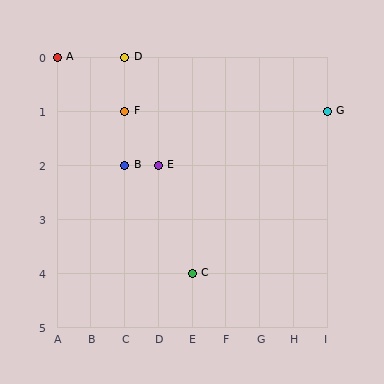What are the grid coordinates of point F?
Point F is at grid coordinates (C, 1).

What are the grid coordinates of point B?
Point B is at grid coordinates (C, 2).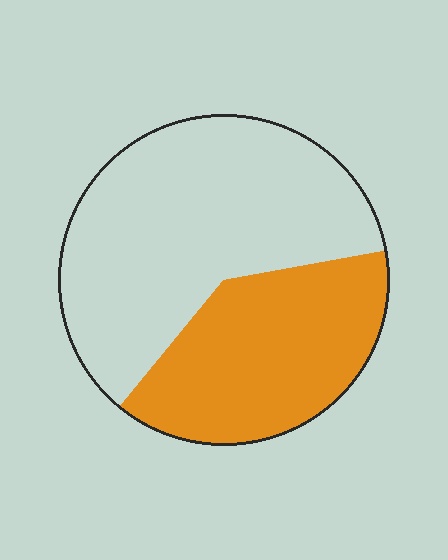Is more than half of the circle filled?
No.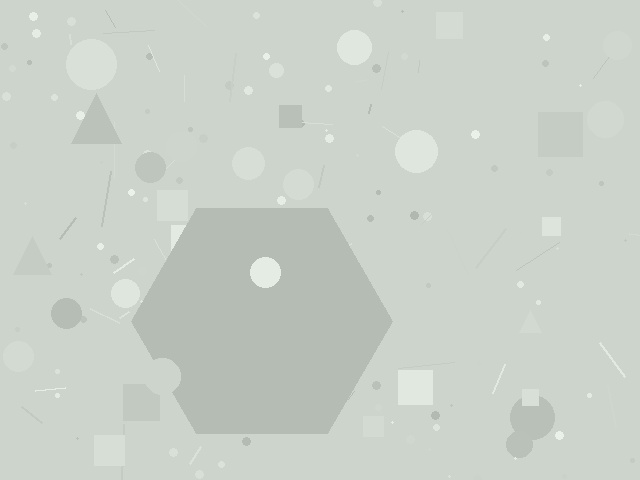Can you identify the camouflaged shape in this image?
The camouflaged shape is a hexagon.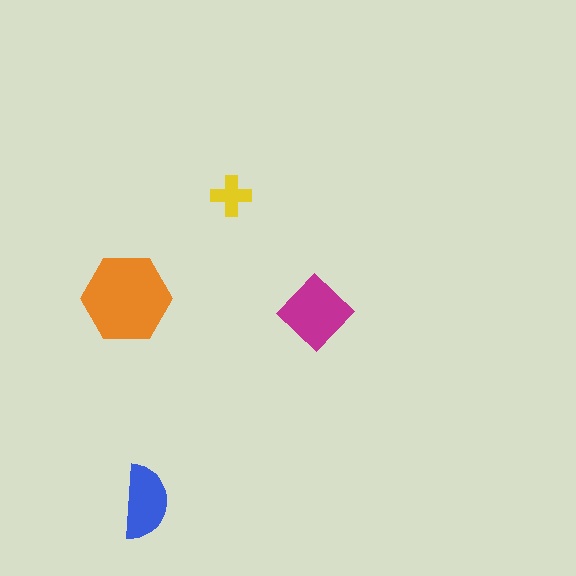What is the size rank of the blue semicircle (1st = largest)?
3rd.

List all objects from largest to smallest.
The orange hexagon, the magenta diamond, the blue semicircle, the yellow cross.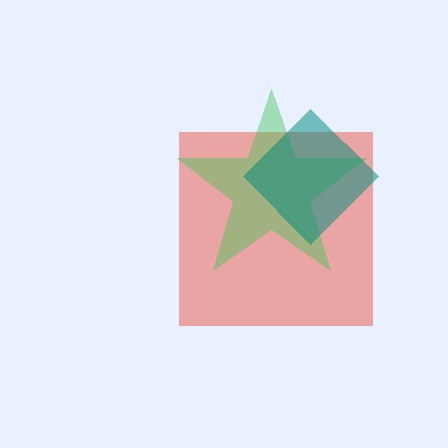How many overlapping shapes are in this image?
There are 3 overlapping shapes in the image.